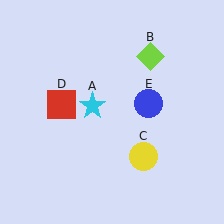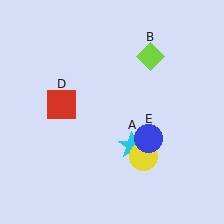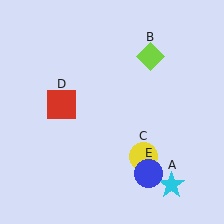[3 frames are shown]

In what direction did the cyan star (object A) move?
The cyan star (object A) moved down and to the right.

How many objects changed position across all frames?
2 objects changed position: cyan star (object A), blue circle (object E).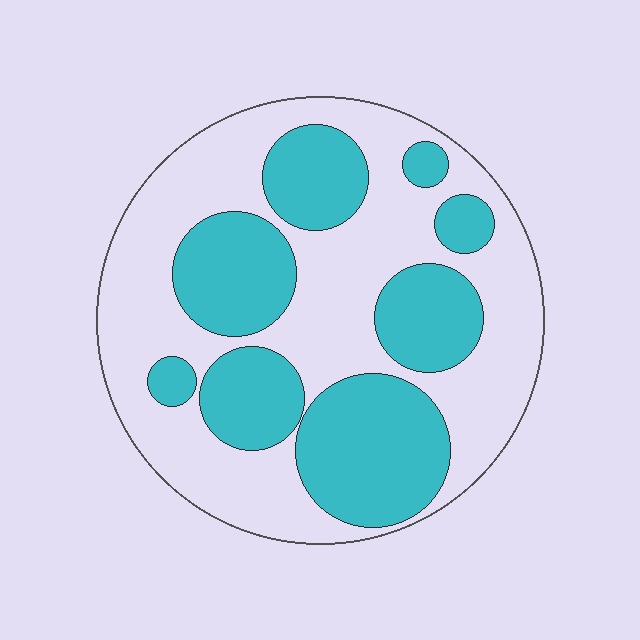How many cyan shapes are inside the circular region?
8.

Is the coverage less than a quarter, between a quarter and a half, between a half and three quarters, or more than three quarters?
Between a quarter and a half.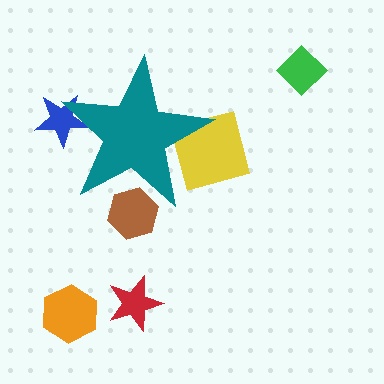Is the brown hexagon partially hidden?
Yes, the brown hexagon is partially hidden behind the teal star.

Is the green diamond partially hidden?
No, the green diamond is fully visible.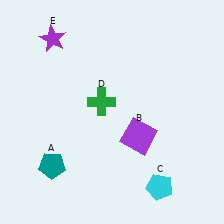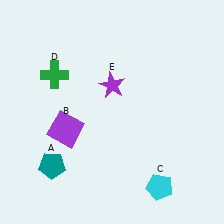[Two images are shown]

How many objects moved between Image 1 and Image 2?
3 objects moved between the two images.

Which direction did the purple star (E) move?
The purple star (E) moved right.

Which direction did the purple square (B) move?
The purple square (B) moved left.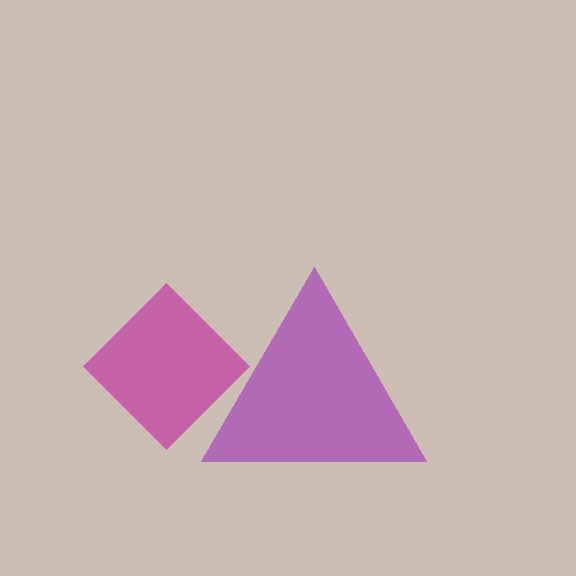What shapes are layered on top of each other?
The layered shapes are: a purple triangle, a magenta diamond.